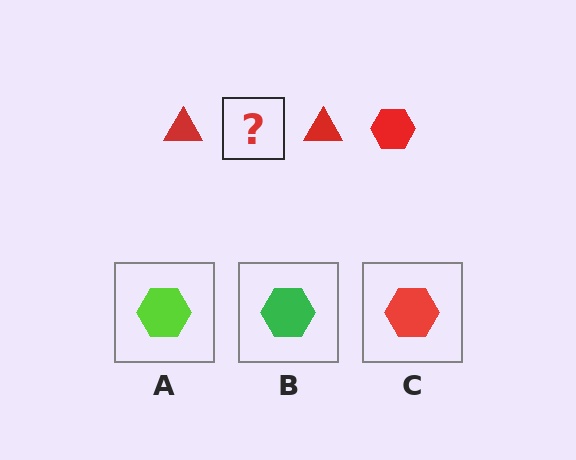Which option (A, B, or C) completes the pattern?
C.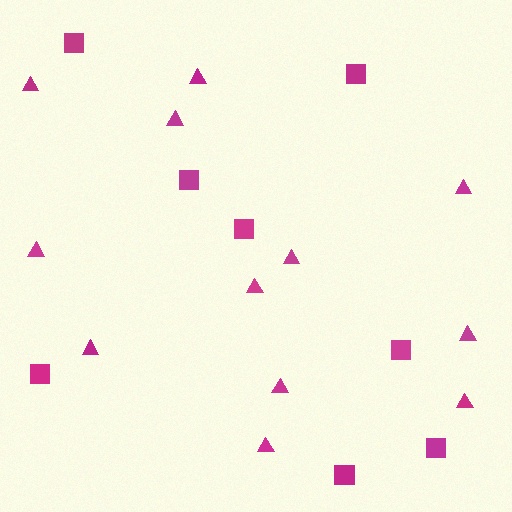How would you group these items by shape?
There are 2 groups: one group of squares (8) and one group of triangles (12).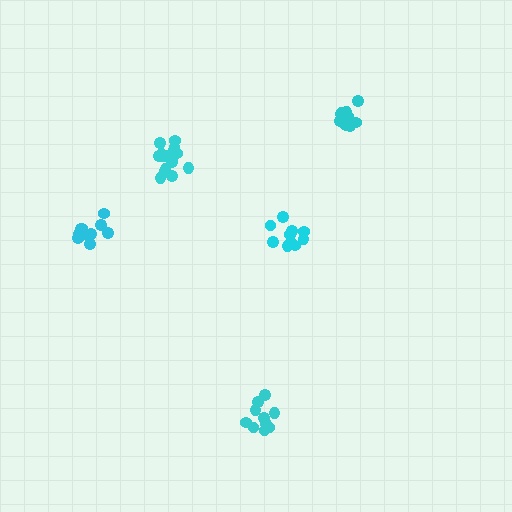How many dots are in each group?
Group 1: 10 dots, Group 2: 11 dots, Group 3: 10 dots, Group 4: 16 dots, Group 5: 11 dots (58 total).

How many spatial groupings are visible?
There are 5 spatial groupings.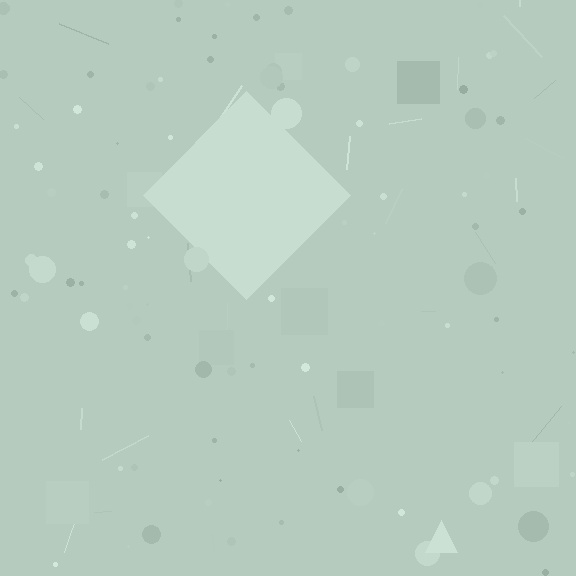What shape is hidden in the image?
A diamond is hidden in the image.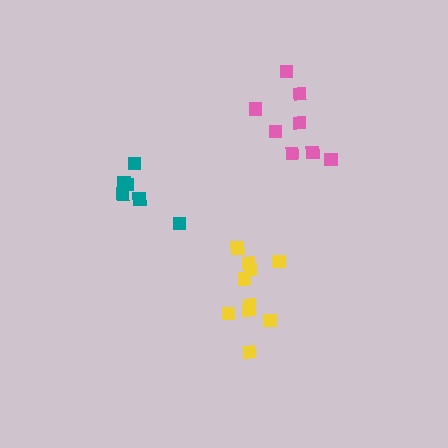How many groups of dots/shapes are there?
There are 3 groups.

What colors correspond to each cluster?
The clusters are colored: teal, yellow, pink.